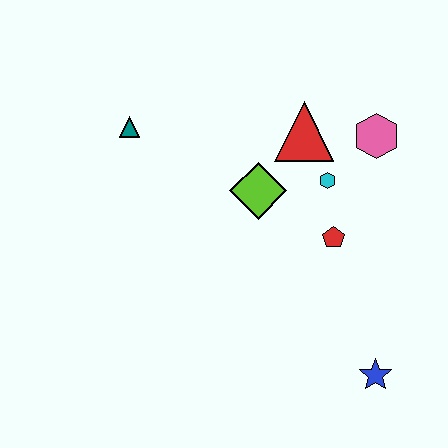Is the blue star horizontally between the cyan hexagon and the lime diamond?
No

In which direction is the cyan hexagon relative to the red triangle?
The cyan hexagon is below the red triangle.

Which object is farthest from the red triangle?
The blue star is farthest from the red triangle.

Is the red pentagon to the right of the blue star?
No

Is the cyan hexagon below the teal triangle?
Yes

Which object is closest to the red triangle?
The cyan hexagon is closest to the red triangle.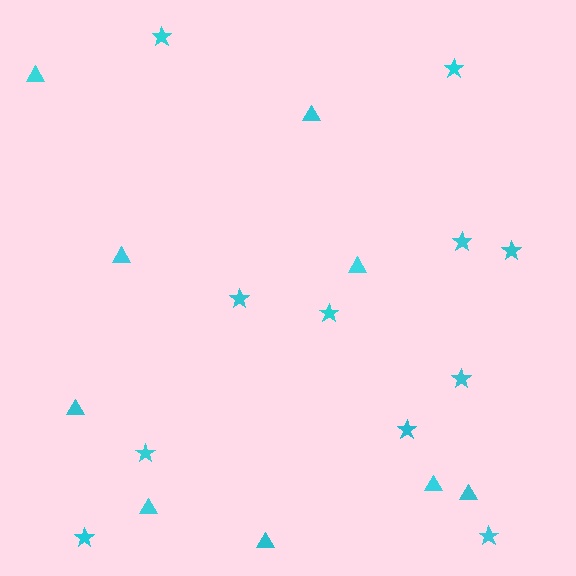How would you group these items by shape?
There are 2 groups: one group of triangles (9) and one group of stars (11).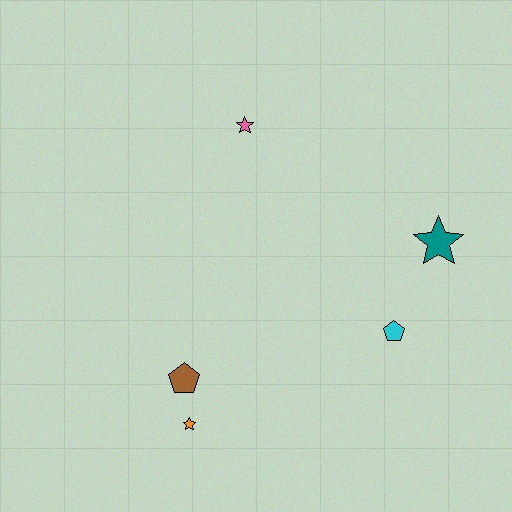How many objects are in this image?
There are 5 objects.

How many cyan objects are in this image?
There is 1 cyan object.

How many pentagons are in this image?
There are 2 pentagons.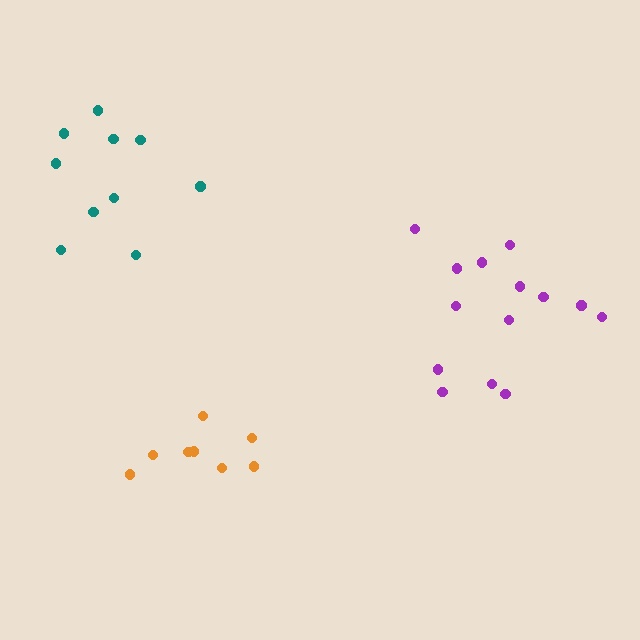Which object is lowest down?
The orange cluster is bottommost.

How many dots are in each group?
Group 1: 8 dots, Group 2: 14 dots, Group 3: 10 dots (32 total).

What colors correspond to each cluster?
The clusters are colored: orange, purple, teal.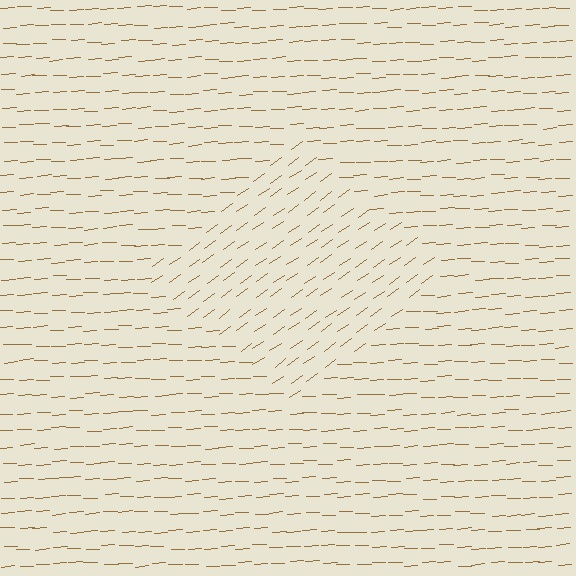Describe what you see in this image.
The image is filled with small brown line segments. A diamond region in the image has lines oriented differently from the surrounding lines, creating a visible texture boundary.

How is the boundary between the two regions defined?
The boundary is defined purely by a change in line orientation (approximately 32 degrees difference). All lines are the same color and thickness.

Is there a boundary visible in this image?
Yes, there is a texture boundary formed by a change in line orientation.